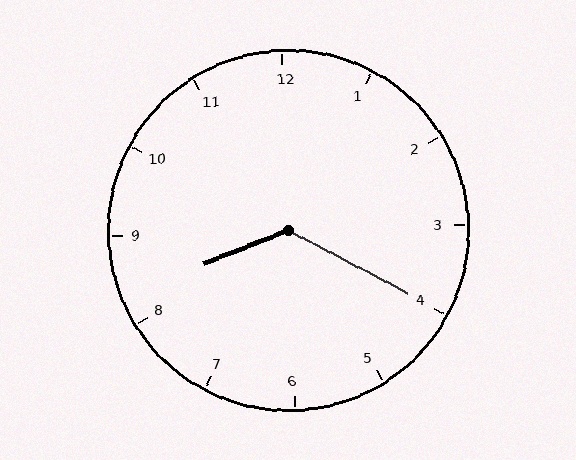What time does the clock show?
8:20.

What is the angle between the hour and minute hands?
Approximately 130 degrees.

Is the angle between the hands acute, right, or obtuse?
It is obtuse.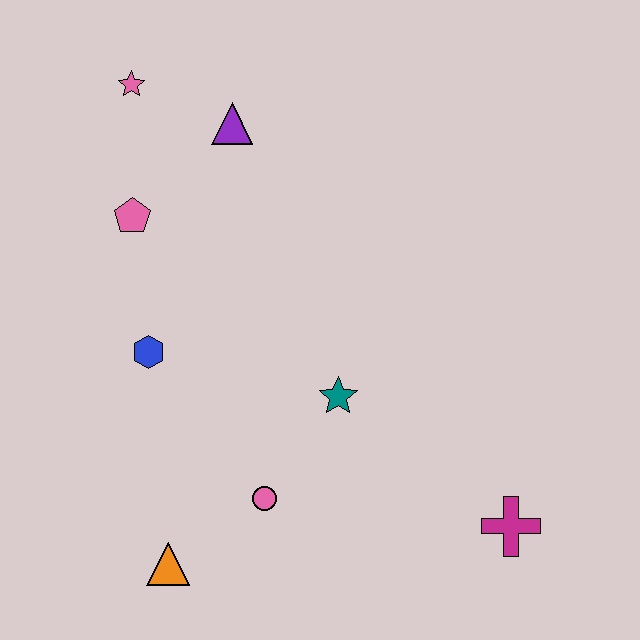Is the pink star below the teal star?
No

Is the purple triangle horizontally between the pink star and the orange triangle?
No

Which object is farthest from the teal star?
The pink star is farthest from the teal star.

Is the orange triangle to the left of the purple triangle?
Yes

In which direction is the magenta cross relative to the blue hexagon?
The magenta cross is to the right of the blue hexagon.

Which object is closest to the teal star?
The pink circle is closest to the teal star.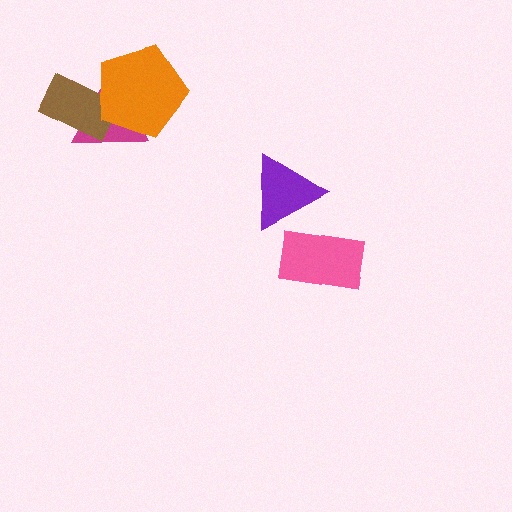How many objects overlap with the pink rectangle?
0 objects overlap with the pink rectangle.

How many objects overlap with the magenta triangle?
2 objects overlap with the magenta triangle.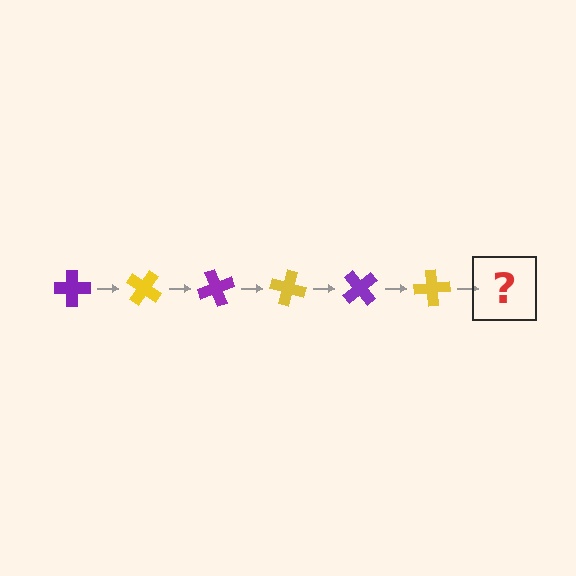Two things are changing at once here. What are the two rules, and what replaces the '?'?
The two rules are that it rotates 35 degrees each step and the color cycles through purple and yellow. The '?' should be a purple cross, rotated 210 degrees from the start.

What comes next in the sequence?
The next element should be a purple cross, rotated 210 degrees from the start.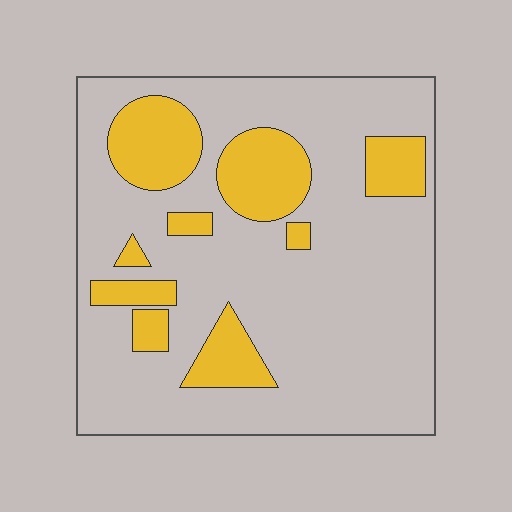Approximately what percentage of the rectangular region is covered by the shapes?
Approximately 20%.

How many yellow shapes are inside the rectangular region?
9.